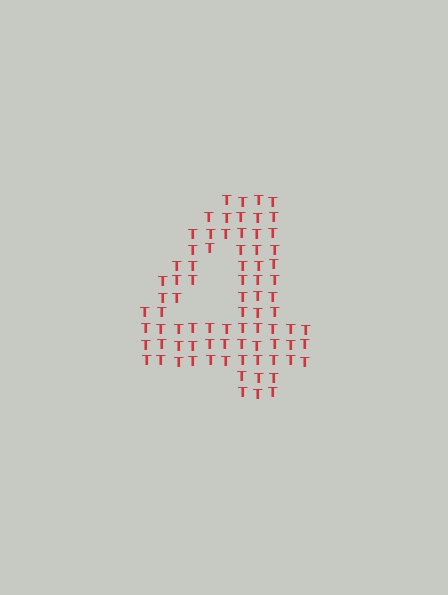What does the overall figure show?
The overall figure shows the digit 4.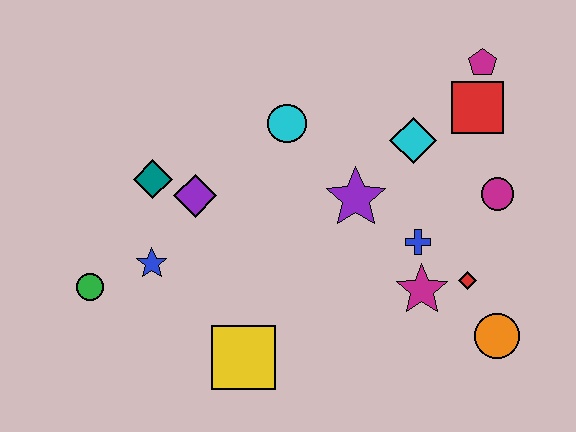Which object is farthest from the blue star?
The magenta pentagon is farthest from the blue star.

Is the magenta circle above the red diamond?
Yes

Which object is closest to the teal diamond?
The purple diamond is closest to the teal diamond.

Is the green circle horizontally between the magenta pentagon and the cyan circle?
No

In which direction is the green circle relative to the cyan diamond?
The green circle is to the left of the cyan diamond.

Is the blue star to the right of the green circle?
Yes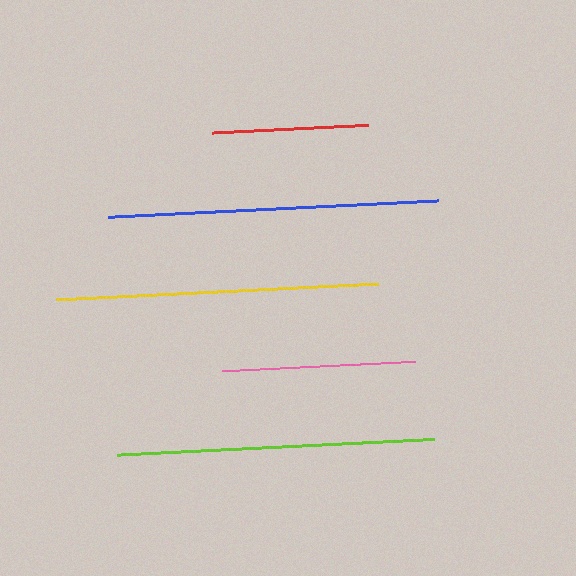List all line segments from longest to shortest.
From longest to shortest: blue, yellow, lime, pink, red.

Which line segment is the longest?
The blue line is the longest at approximately 331 pixels.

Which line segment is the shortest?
The red line is the shortest at approximately 157 pixels.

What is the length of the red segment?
The red segment is approximately 157 pixels long.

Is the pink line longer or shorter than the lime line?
The lime line is longer than the pink line.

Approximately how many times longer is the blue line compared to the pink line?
The blue line is approximately 1.7 times the length of the pink line.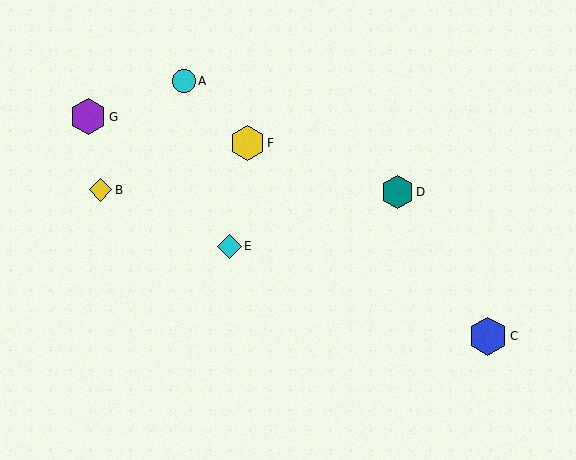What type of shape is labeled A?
Shape A is a cyan circle.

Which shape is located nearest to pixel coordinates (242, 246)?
The cyan diamond (labeled E) at (229, 246) is nearest to that location.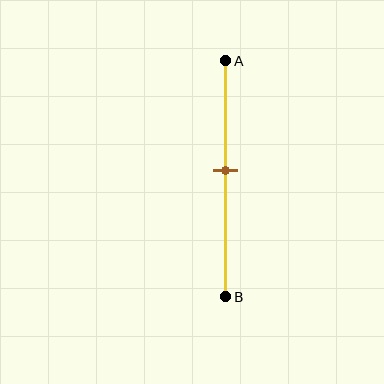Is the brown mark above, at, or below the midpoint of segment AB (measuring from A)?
The brown mark is above the midpoint of segment AB.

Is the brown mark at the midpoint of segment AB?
No, the mark is at about 45% from A, not at the 50% midpoint.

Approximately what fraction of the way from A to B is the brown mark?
The brown mark is approximately 45% of the way from A to B.